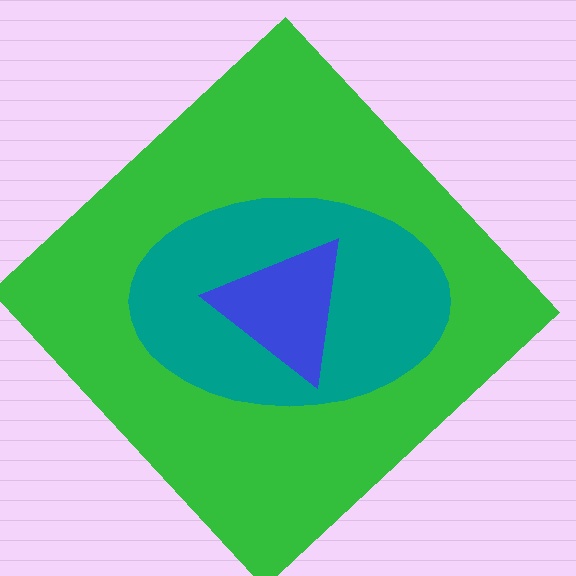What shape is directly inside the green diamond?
The teal ellipse.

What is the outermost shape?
The green diamond.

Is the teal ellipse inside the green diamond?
Yes.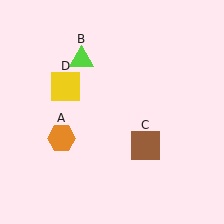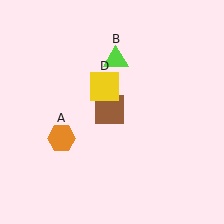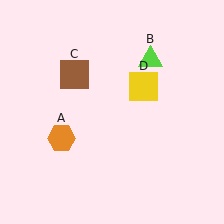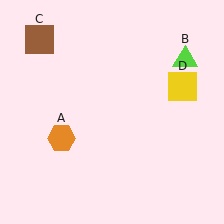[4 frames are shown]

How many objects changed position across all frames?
3 objects changed position: lime triangle (object B), brown square (object C), yellow square (object D).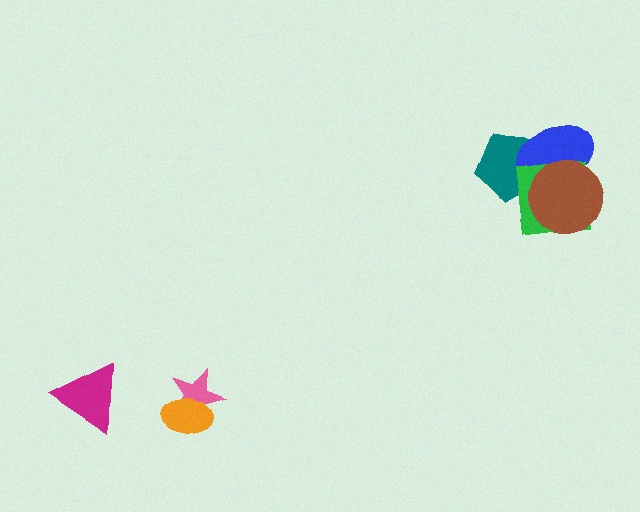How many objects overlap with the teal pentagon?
3 objects overlap with the teal pentagon.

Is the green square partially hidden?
Yes, it is partially covered by another shape.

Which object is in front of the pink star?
The orange ellipse is in front of the pink star.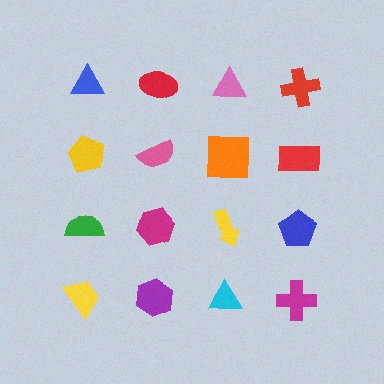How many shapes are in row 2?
4 shapes.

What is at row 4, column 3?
A cyan triangle.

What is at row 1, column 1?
A blue triangle.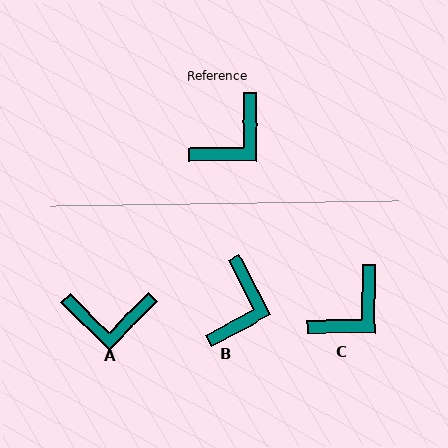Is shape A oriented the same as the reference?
No, it is off by about 45 degrees.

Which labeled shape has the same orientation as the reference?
C.